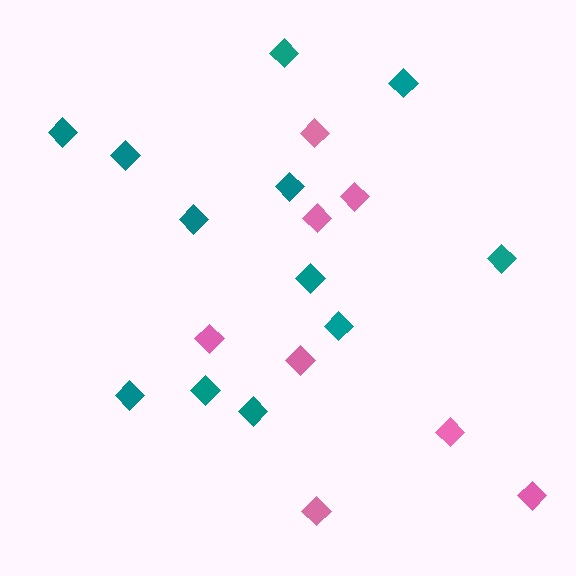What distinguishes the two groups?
There are 2 groups: one group of teal diamonds (12) and one group of pink diamonds (8).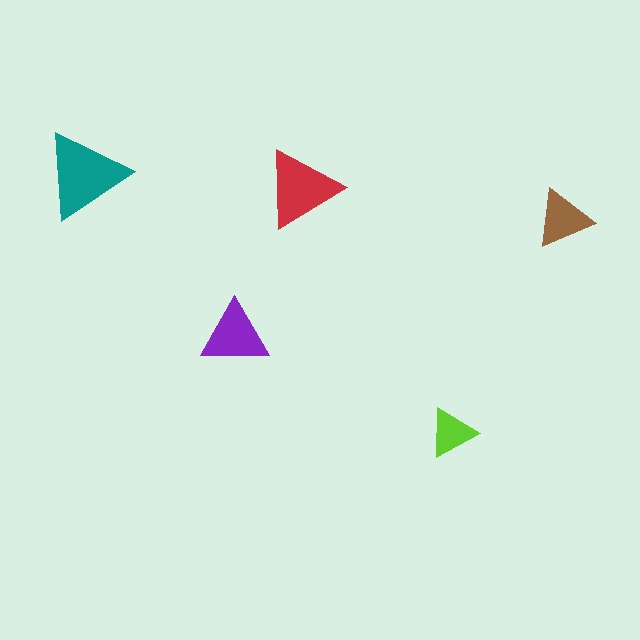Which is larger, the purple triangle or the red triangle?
The red one.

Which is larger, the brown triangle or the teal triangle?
The teal one.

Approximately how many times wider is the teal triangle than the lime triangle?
About 2 times wider.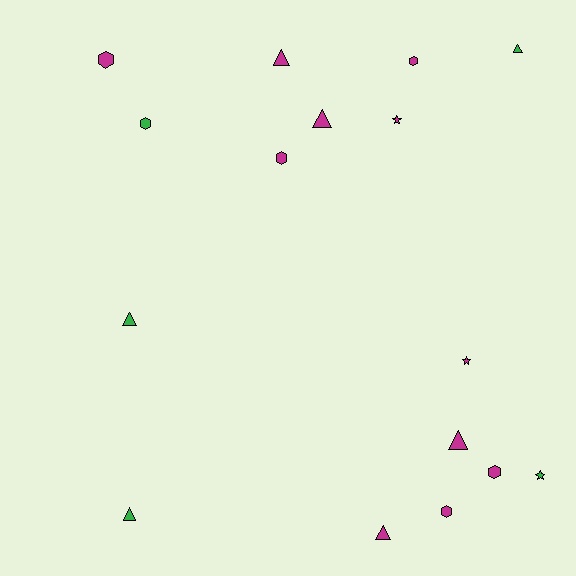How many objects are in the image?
There are 16 objects.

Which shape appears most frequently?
Triangle, with 7 objects.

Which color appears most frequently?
Magenta, with 11 objects.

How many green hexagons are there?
There is 1 green hexagon.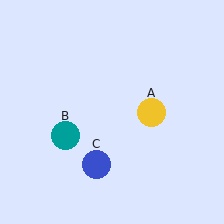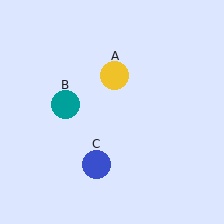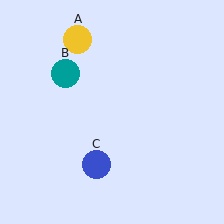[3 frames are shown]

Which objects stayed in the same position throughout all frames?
Blue circle (object C) remained stationary.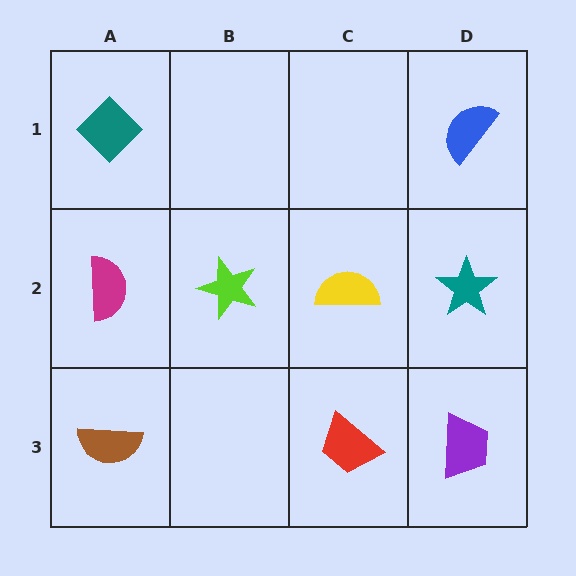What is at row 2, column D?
A teal star.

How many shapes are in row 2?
4 shapes.